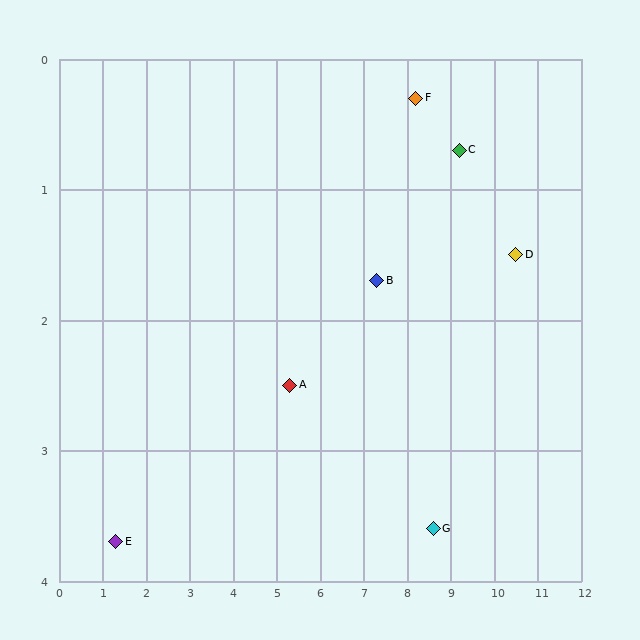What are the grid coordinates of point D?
Point D is at approximately (10.5, 1.5).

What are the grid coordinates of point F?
Point F is at approximately (8.2, 0.3).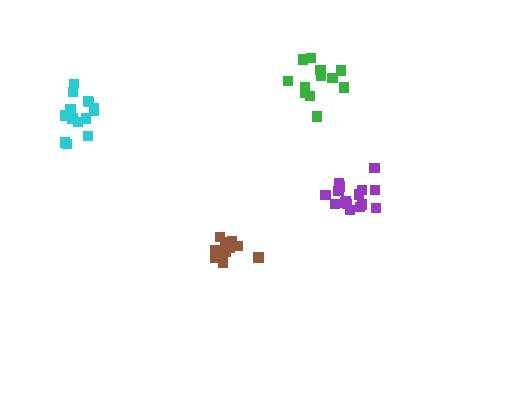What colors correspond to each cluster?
The clusters are colored: brown, green, purple, cyan.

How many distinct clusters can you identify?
There are 4 distinct clusters.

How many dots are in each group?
Group 1: 11 dots, Group 2: 12 dots, Group 3: 16 dots, Group 4: 15 dots (54 total).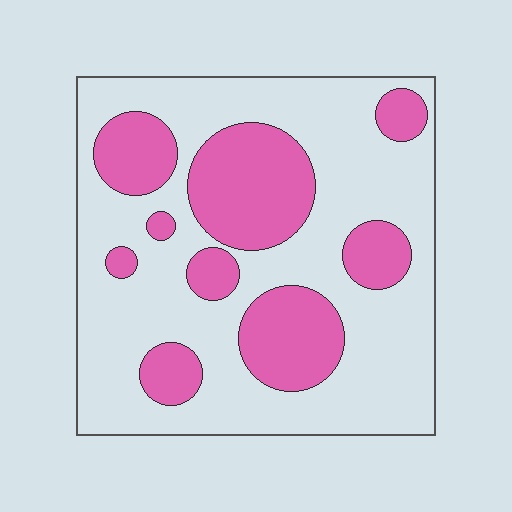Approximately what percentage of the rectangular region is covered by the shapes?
Approximately 30%.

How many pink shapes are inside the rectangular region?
9.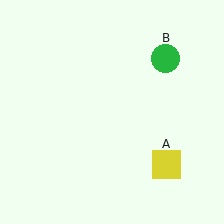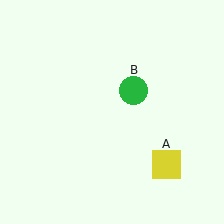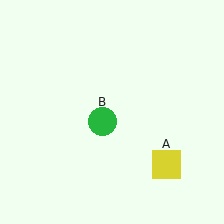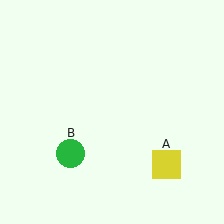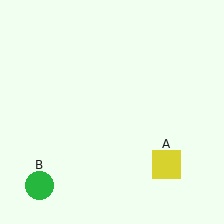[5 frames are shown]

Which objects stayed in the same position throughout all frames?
Yellow square (object A) remained stationary.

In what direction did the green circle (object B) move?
The green circle (object B) moved down and to the left.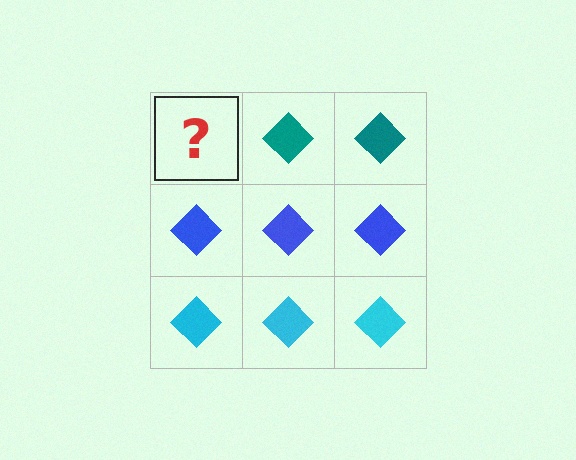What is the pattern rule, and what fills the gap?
The rule is that each row has a consistent color. The gap should be filled with a teal diamond.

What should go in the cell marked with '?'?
The missing cell should contain a teal diamond.